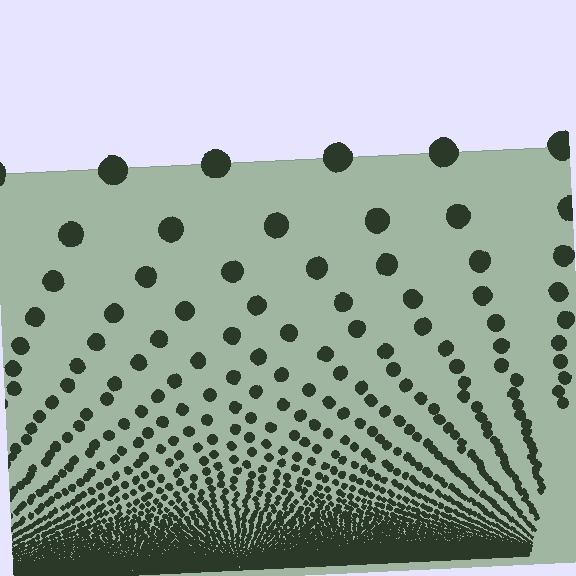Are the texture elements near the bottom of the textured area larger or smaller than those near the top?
Smaller. The gradient is inverted — elements near the bottom are smaller and denser.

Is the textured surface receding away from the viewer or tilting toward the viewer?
The surface appears to tilt toward the viewer. Texture elements get larger and sparser toward the top.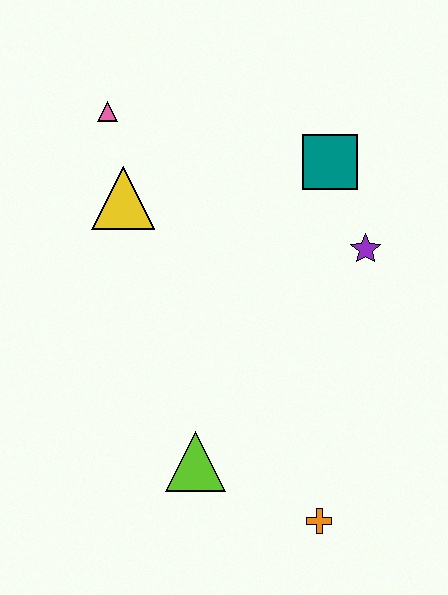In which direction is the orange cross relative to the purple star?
The orange cross is below the purple star.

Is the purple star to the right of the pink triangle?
Yes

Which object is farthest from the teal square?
The orange cross is farthest from the teal square.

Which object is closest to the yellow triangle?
The pink triangle is closest to the yellow triangle.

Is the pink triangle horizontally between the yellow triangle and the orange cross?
No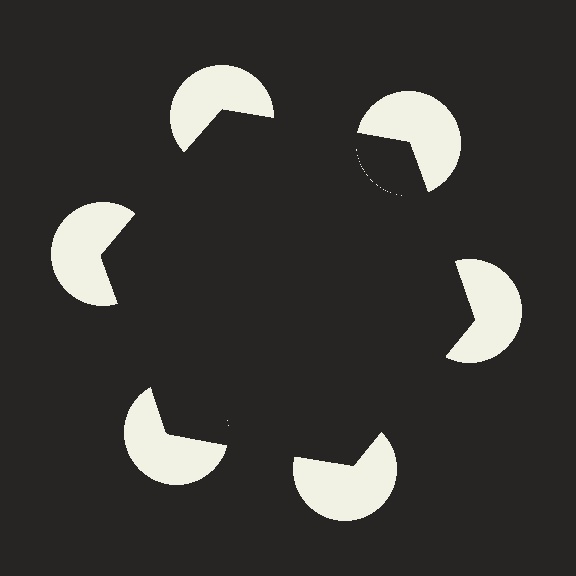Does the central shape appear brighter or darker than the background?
It typically appears slightly darker than the background, even though no actual brightness change is drawn.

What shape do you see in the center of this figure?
An illusory hexagon — its edges are inferred from the aligned wedge cuts in the pac-man discs, not physically drawn.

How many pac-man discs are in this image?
There are 6 — one at each vertex of the illusory hexagon.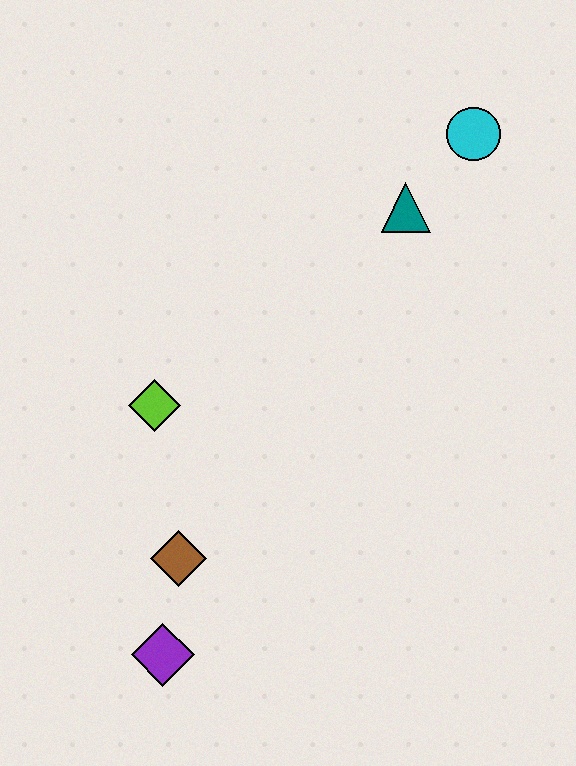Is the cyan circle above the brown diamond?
Yes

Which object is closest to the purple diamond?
The brown diamond is closest to the purple diamond.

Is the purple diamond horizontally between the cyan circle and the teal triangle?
No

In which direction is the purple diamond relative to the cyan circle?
The purple diamond is below the cyan circle.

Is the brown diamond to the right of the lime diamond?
Yes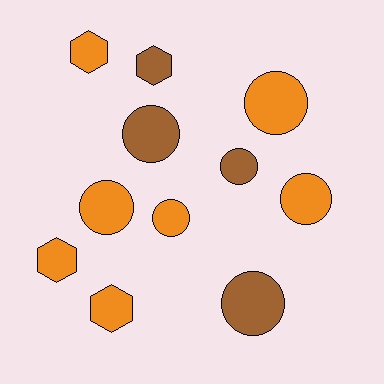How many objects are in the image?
There are 11 objects.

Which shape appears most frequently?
Circle, with 7 objects.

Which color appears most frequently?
Orange, with 7 objects.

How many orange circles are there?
There are 4 orange circles.